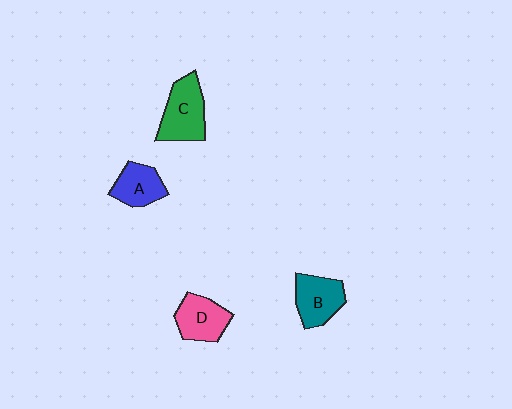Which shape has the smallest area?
Shape A (blue).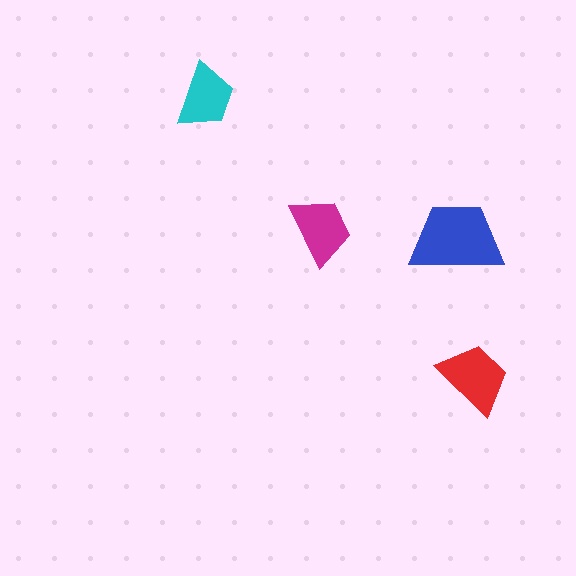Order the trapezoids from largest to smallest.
the blue one, the red one, the magenta one, the cyan one.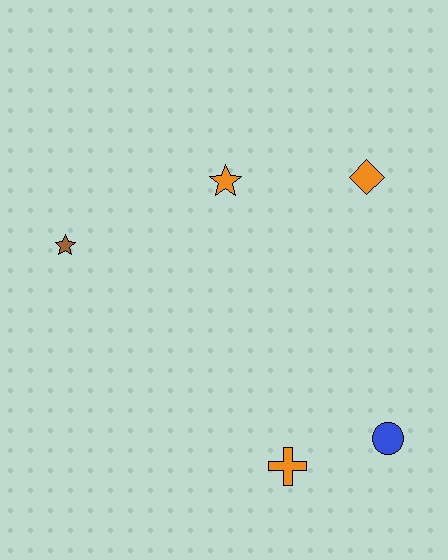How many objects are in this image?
There are 5 objects.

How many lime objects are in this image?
There are no lime objects.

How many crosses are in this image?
There is 1 cross.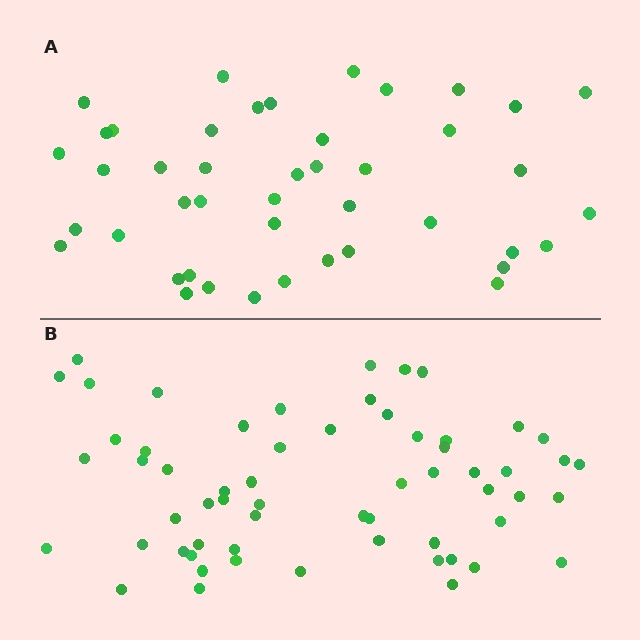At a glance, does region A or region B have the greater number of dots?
Region B (the bottom region) has more dots.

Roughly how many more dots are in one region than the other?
Region B has approximately 15 more dots than region A.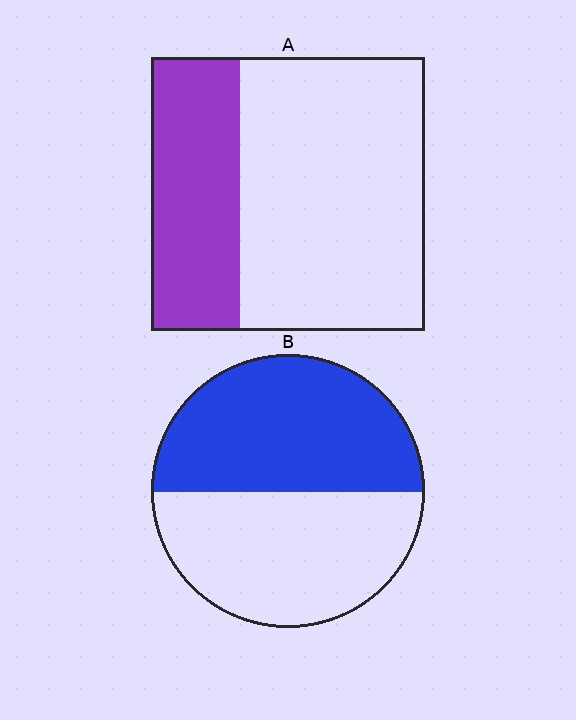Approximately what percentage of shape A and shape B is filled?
A is approximately 30% and B is approximately 50%.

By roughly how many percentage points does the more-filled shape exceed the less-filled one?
By roughly 20 percentage points (B over A).